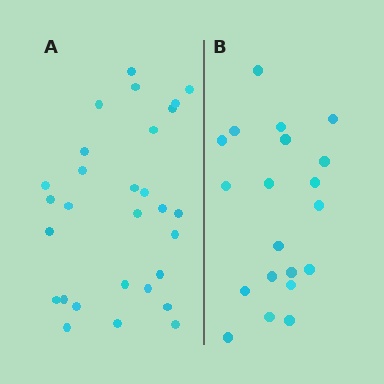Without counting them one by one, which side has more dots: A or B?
Region A (the left region) has more dots.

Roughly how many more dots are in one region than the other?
Region A has roughly 8 or so more dots than region B.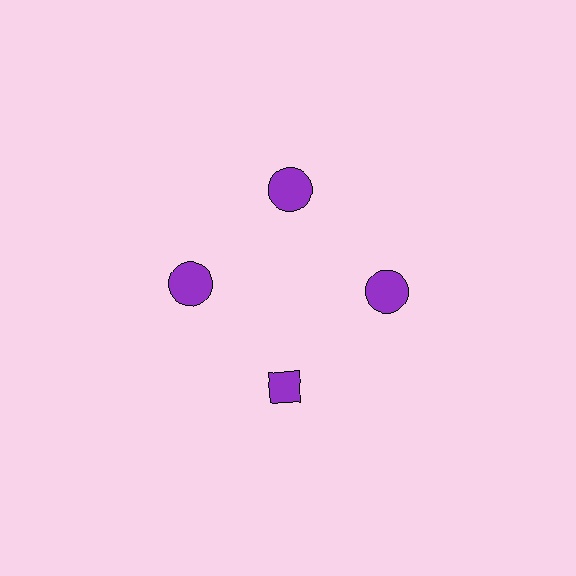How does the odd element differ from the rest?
It has a different shape: diamond instead of circle.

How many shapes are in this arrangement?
There are 4 shapes arranged in a ring pattern.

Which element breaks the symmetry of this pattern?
The purple diamond at roughly the 6 o'clock position breaks the symmetry. All other shapes are purple circles.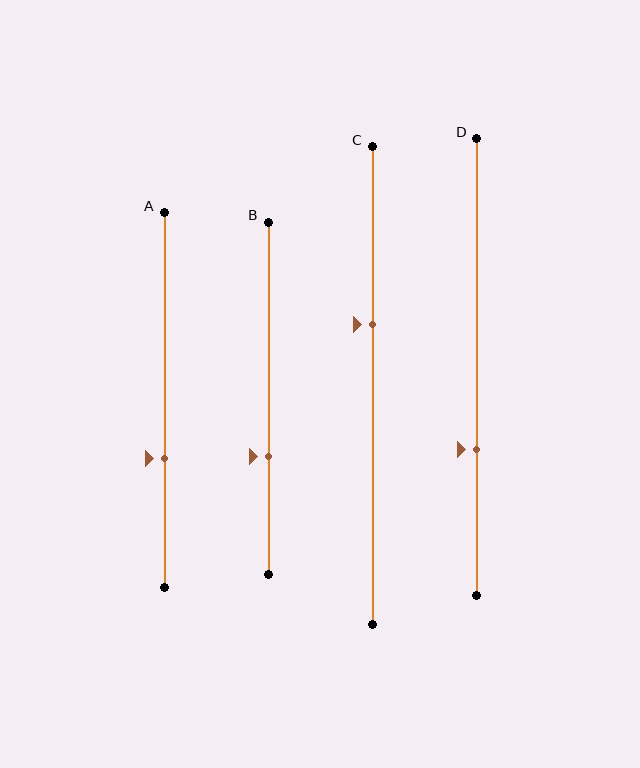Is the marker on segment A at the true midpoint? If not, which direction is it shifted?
No, the marker on segment A is shifted downward by about 16% of the segment length.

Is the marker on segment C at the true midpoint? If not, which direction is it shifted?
No, the marker on segment C is shifted upward by about 13% of the segment length.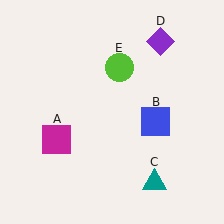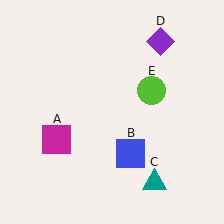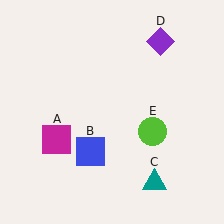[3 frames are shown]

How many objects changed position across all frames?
2 objects changed position: blue square (object B), lime circle (object E).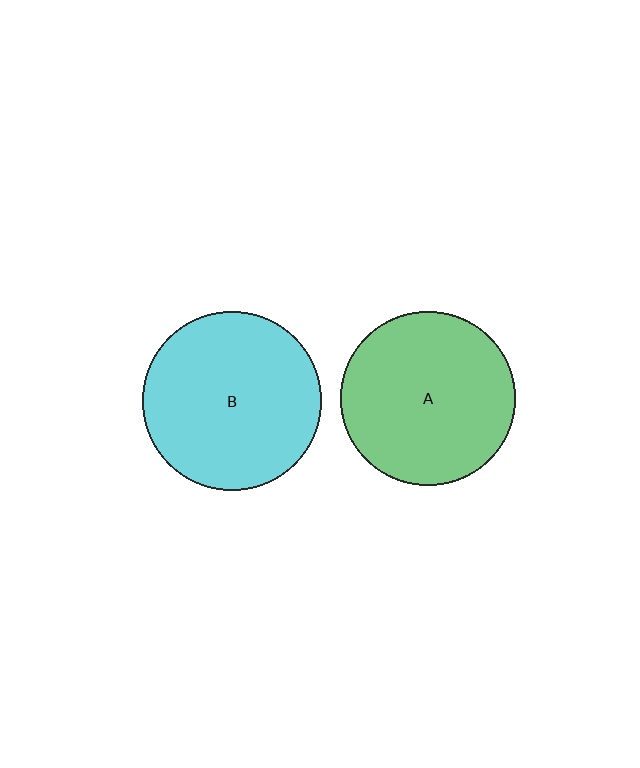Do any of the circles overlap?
No, none of the circles overlap.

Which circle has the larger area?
Circle B (cyan).